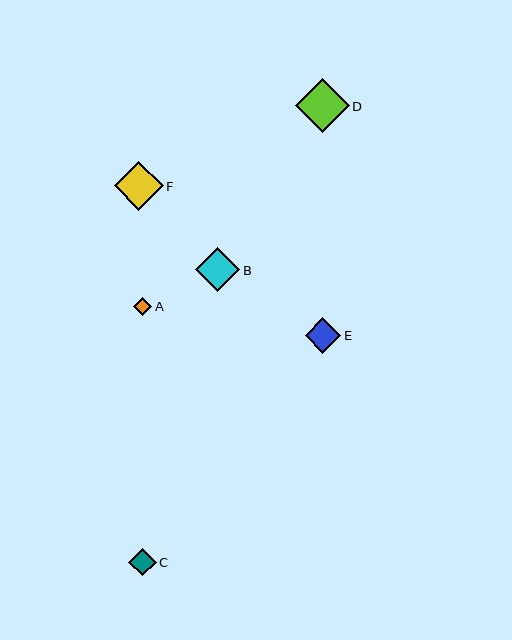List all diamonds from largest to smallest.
From largest to smallest: D, F, B, E, C, A.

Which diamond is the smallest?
Diamond A is the smallest with a size of approximately 18 pixels.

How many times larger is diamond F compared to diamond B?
Diamond F is approximately 1.1 times the size of diamond B.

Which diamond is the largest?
Diamond D is the largest with a size of approximately 54 pixels.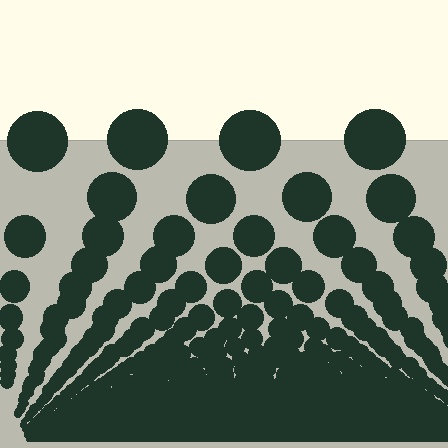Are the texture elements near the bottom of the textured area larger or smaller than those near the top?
Smaller. The gradient is inverted — elements near the bottom are smaller and denser.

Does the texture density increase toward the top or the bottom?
Density increases toward the bottom.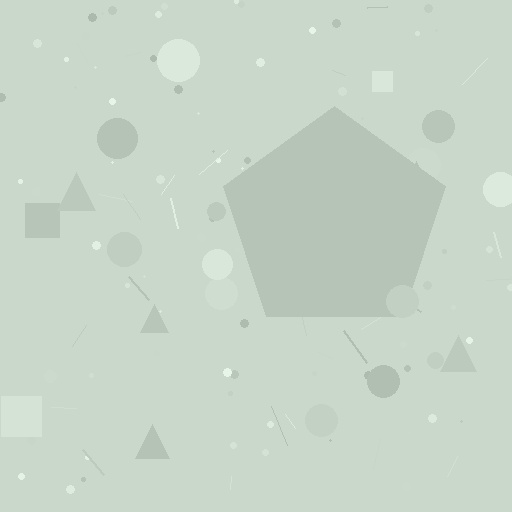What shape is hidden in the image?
A pentagon is hidden in the image.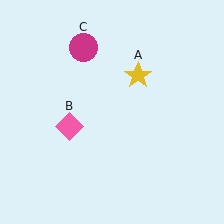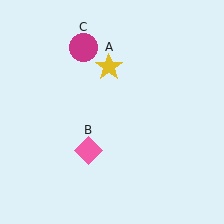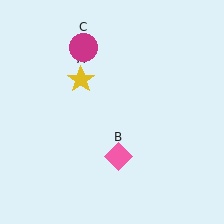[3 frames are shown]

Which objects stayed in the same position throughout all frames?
Magenta circle (object C) remained stationary.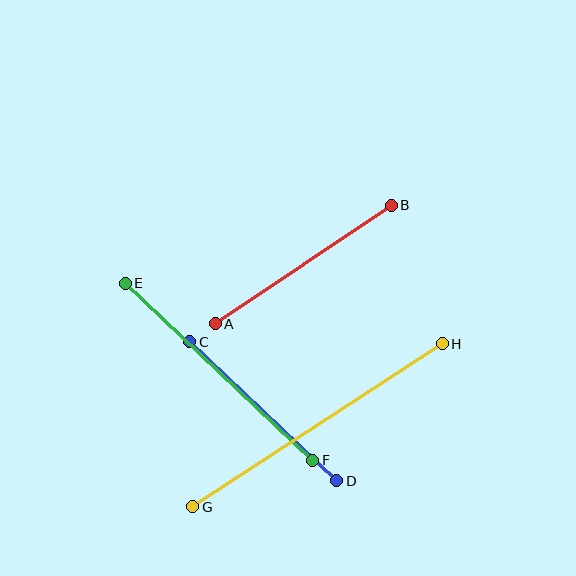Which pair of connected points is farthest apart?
Points G and H are farthest apart.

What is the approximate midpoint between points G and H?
The midpoint is at approximately (317, 425) pixels.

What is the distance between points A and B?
The distance is approximately 212 pixels.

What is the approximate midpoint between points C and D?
The midpoint is at approximately (263, 411) pixels.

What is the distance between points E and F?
The distance is approximately 258 pixels.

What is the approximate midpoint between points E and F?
The midpoint is at approximately (219, 372) pixels.